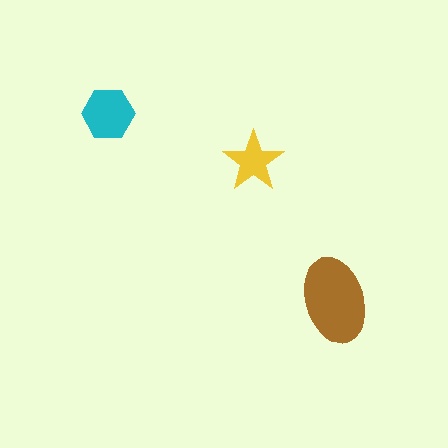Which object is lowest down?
The brown ellipse is bottommost.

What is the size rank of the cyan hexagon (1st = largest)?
2nd.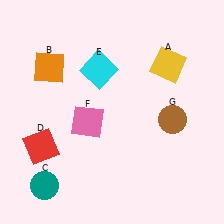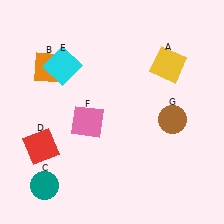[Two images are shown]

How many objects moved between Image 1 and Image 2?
1 object moved between the two images.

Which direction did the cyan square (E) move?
The cyan square (E) moved left.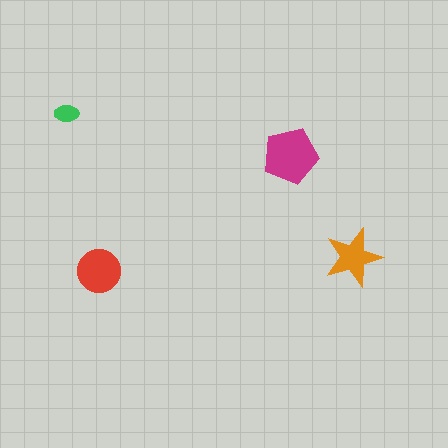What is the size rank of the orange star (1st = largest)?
3rd.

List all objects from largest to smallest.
The magenta pentagon, the red circle, the orange star, the green ellipse.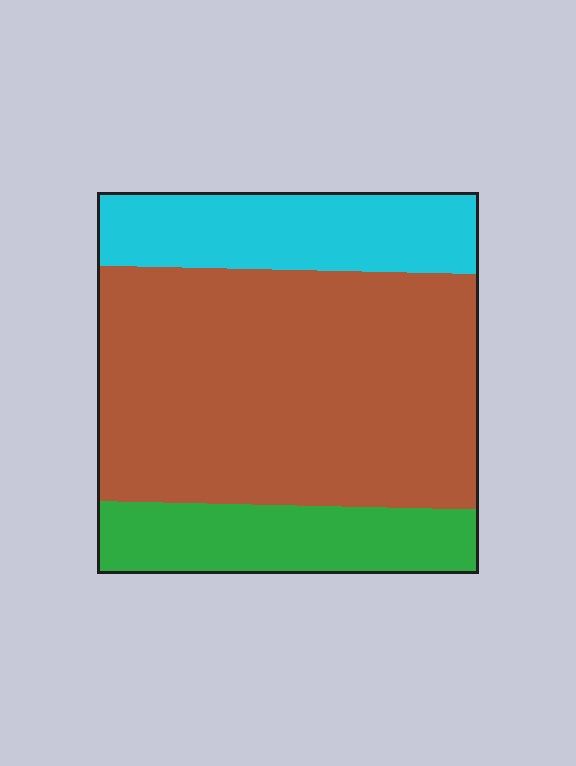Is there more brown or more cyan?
Brown.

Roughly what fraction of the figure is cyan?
Cyan takes up between a sixth and a third of the figure.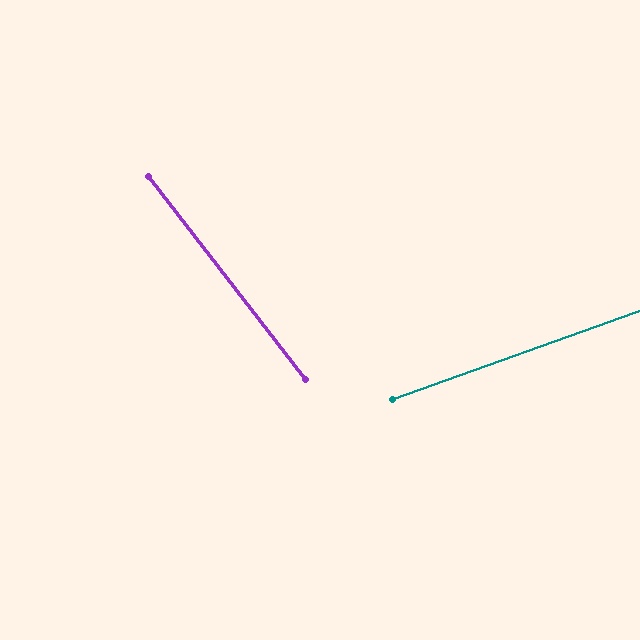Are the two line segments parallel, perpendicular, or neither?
Neither parallel nor perpendicular — they differ by about 72°.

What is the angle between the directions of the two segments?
Approximately 72 degrees.